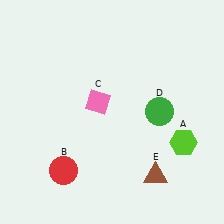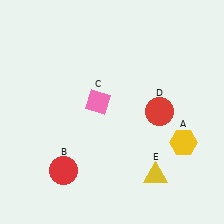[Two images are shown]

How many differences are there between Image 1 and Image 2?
There are 3 differences between the two images.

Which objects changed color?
A changed from lime to yellow. D changed from green to red. E changed from brown to yellow.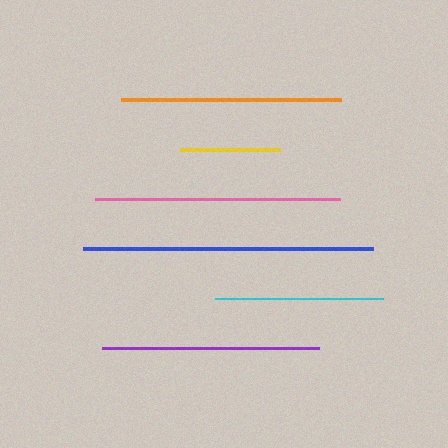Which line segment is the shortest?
The yellow line is the shortest at approximately 100 pixels.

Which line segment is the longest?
The blue line is the longest at approximately 290 pixels.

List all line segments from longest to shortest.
From longest to shortest: blue, pink, orange, purple, cyan, yellow.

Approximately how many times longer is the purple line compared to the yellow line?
The purple line is approximately 2.2 times the length of the yellow line.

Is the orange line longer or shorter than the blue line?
The blue line is longer than the orange line.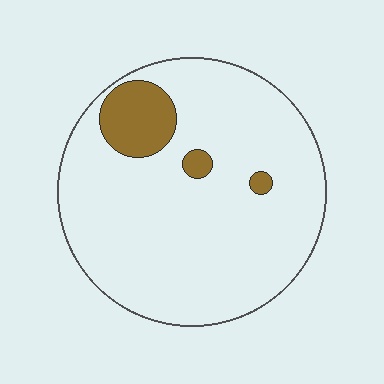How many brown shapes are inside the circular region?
3.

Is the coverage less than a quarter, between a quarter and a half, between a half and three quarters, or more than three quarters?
Less than a quarter.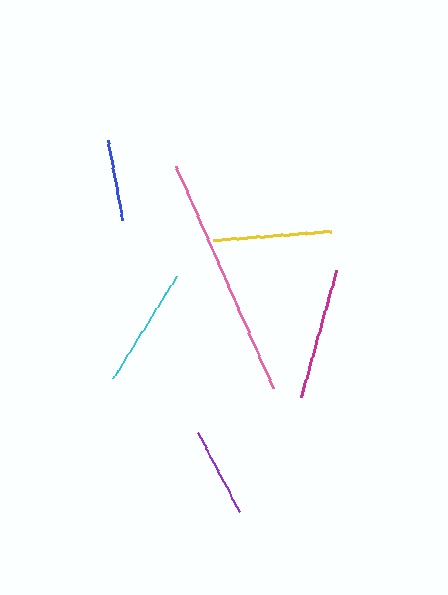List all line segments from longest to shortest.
From longest to shortest: pink, magenta, cyan, yellow, purple, blue.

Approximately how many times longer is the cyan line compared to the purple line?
The cyan line is approximately 1.3 times the length of the purple line.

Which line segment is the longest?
The pink line is the longest at approximately 243 pixels.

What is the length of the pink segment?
The pink segment is approximately 243 pixels long.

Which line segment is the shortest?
The blue line is the shortest at approximately 81 pixels.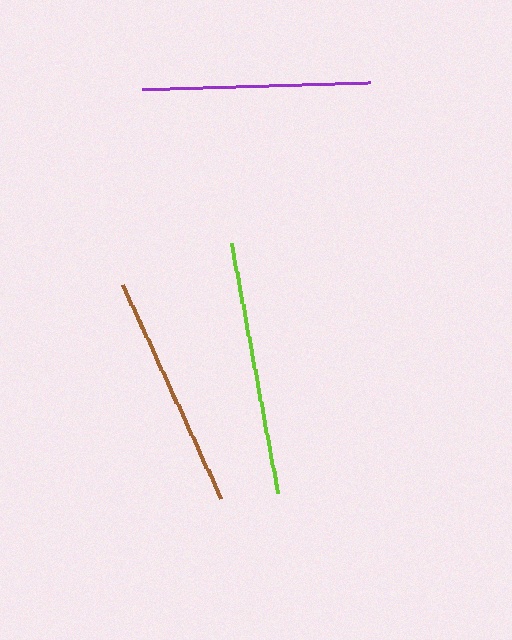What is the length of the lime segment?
The lime segment is approximately 255 pixels long.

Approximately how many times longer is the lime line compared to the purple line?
The lime line is approximately 1.1 times the length of the purple line.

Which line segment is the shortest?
The purple line is the shortest at approximately 228 pixels.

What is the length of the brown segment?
The brown segment is approximately 235 pixels long.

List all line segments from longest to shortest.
From longest to shortest: lime, brown, purple.